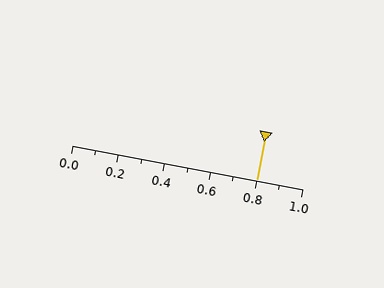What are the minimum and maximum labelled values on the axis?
The axis runs from 0.0 to 1.0.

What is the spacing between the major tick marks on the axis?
The major ticks are spaced 0.2 apart.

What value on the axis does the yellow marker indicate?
The marker indicates approximately 0.8.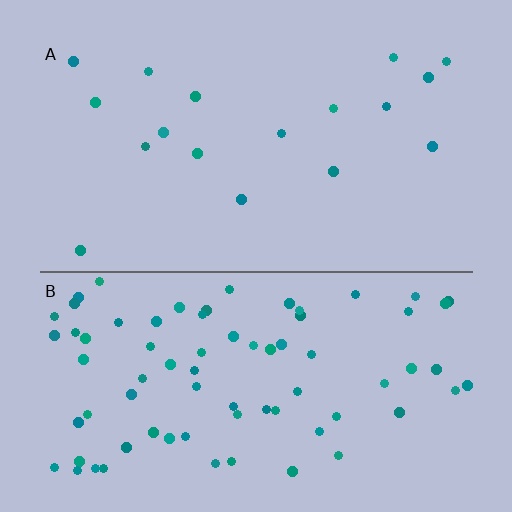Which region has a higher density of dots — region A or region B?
B (the bottom).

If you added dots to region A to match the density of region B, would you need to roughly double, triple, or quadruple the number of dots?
Approximately quadruple.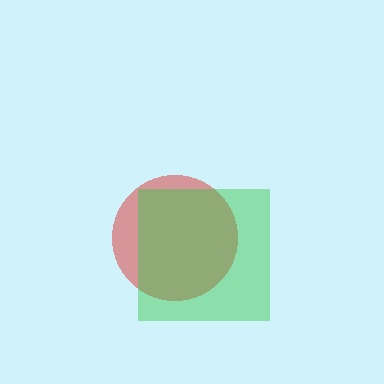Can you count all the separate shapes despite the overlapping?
Yes, there are 2 separate shapes.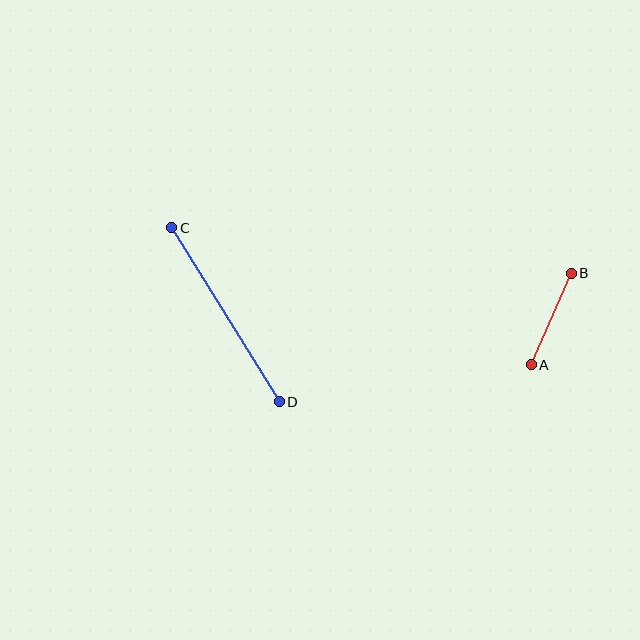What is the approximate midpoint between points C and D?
The midpoint is at approximately (226, 315) pixels.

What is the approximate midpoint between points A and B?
The midpoint is at approximately (551, 319) pixels.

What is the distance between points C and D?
The distance is approximately 204 pixels.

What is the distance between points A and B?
The distance is approximately 100 pixels.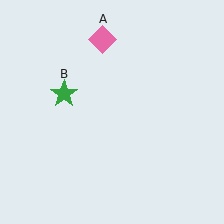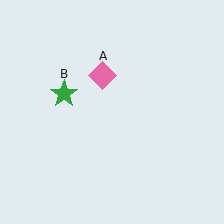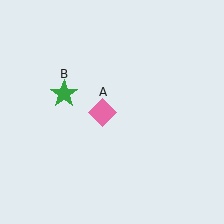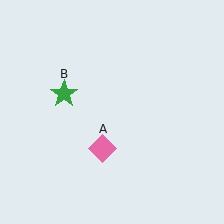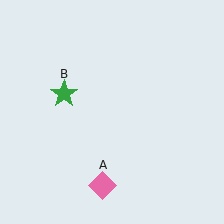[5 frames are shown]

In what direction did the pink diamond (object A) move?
The pink diamond (object A) moved down.